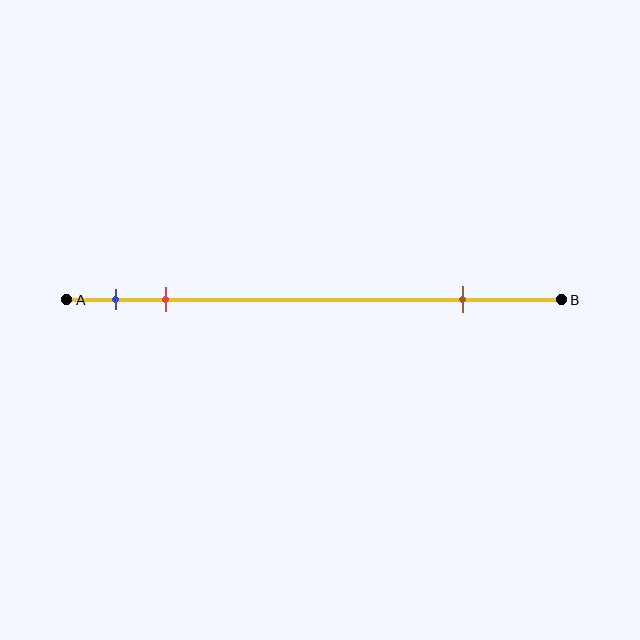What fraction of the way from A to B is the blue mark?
The blue mark is approximately 10% (0.1) of the way from A to B.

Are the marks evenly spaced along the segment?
No, the marks are not evenly spaced.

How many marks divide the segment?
There are 3 marks dividing the segment.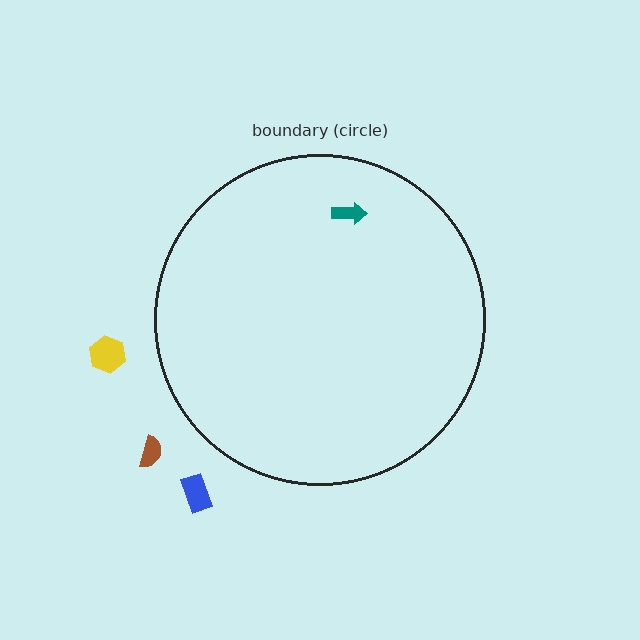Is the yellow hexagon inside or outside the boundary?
Outside.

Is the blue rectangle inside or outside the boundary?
Outside.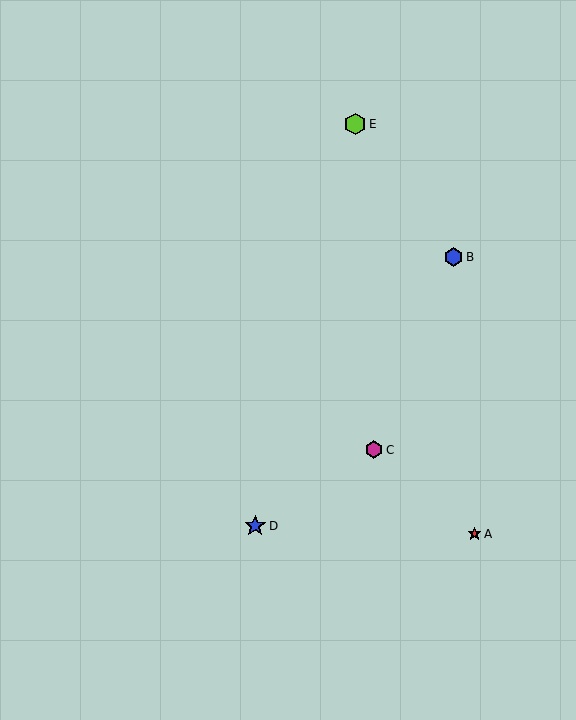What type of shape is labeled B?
Shape B is a blue hexagon.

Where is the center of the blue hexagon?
The center of the blue hexagon is at (454, 257).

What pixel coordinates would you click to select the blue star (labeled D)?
Click at (255, 526) to select the blue star D.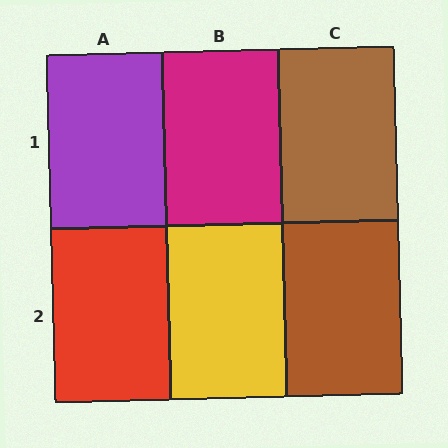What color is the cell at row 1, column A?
Purple.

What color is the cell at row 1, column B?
Magenta.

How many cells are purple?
1 cell is purple.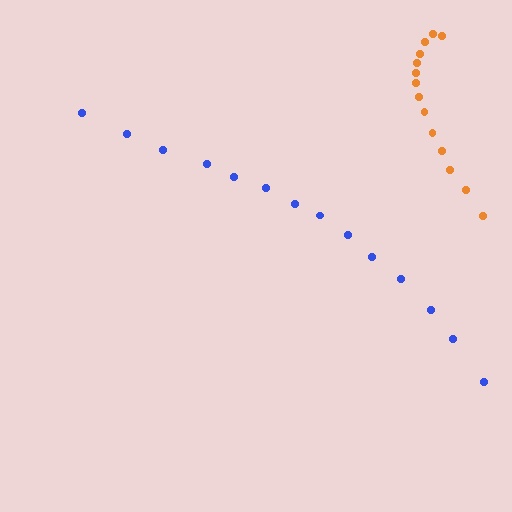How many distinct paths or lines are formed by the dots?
There are 2 distinct paths.